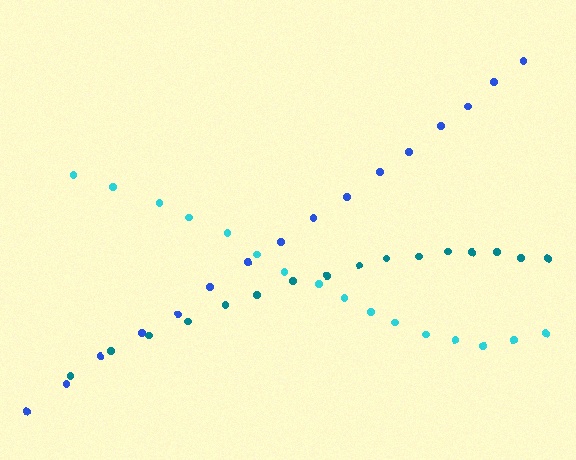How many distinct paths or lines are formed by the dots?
There are 3 distinct paths.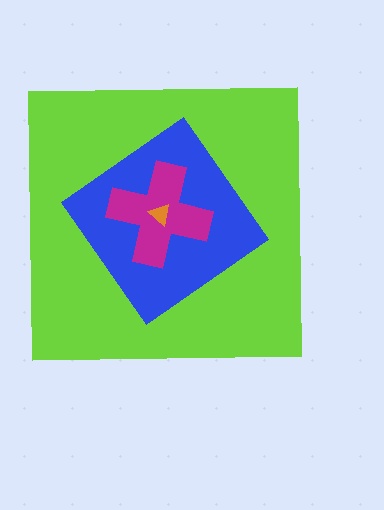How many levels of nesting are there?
4.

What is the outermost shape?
The lime square.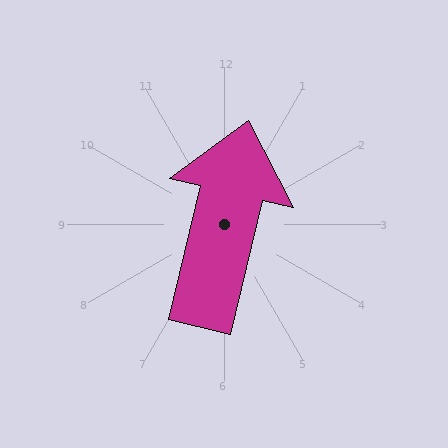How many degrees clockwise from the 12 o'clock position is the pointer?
Approximately 13 degrees.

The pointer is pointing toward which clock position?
Roughly 12 o'clock.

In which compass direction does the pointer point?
North.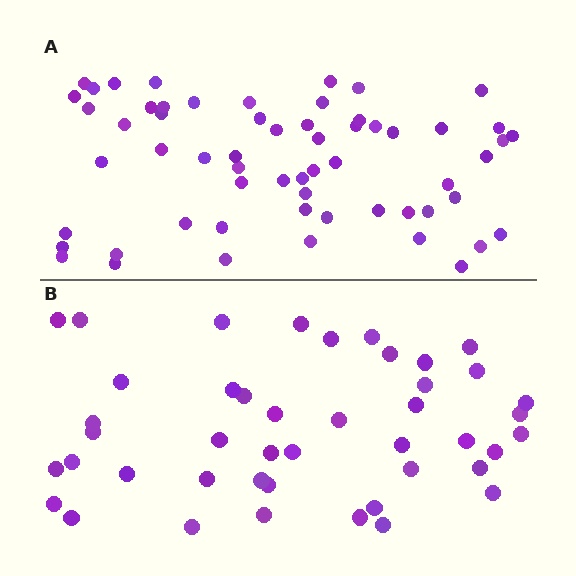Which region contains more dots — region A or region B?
Region A (the top region) has more dots.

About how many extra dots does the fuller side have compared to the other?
Region A has approximately 15 more dots than region B.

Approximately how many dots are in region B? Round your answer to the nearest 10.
About 40 dots. (The exact count is 44, which rounds to 40.)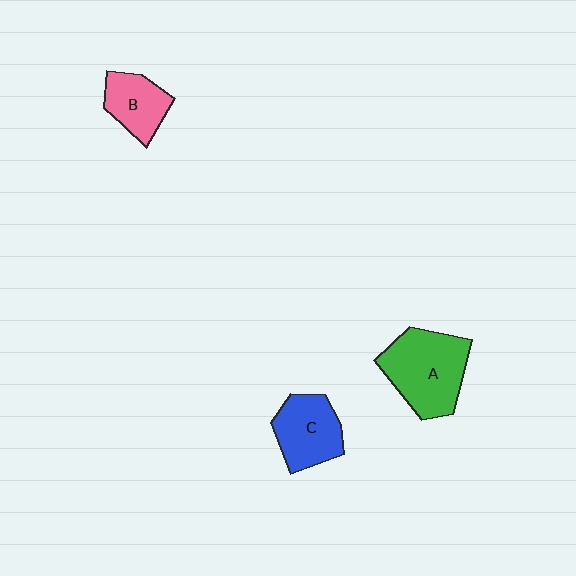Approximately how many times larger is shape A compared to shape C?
Approximately 1.4 times.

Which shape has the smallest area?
Shape B (pink).